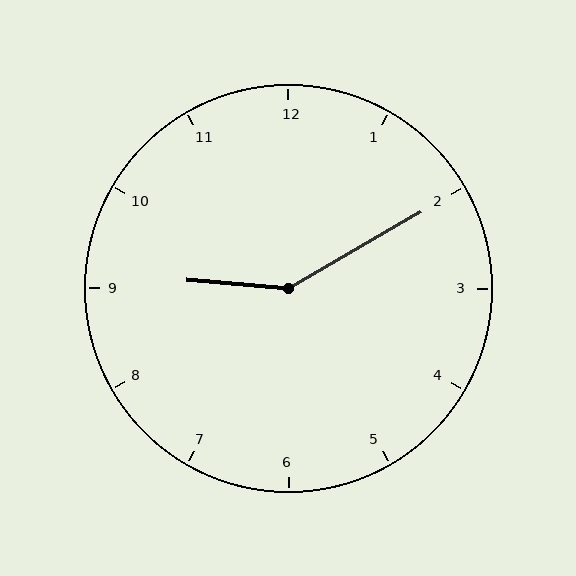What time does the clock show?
9:10.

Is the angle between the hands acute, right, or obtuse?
It is obtuse.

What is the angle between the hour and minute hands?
Approximately 145 degrees.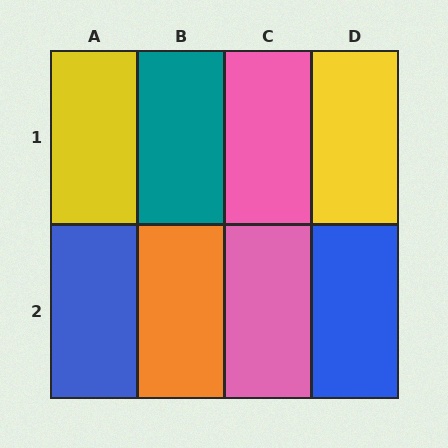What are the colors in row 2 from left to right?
Blue, orange, pink, blue.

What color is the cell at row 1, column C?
Pink.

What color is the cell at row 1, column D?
Yellow.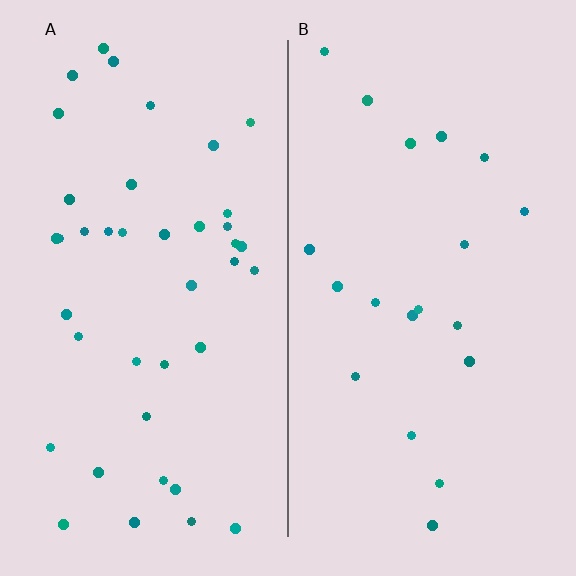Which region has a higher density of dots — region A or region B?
A (the left).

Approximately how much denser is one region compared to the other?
Approximately 2.1× — region A over region B.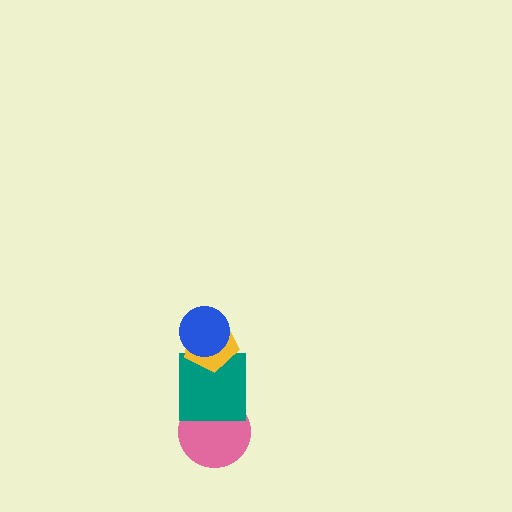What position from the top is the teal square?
The teal square is 3rd from the top.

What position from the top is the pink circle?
The pink circle is 4th from the top.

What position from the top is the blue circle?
The blue circle is 1st from the top.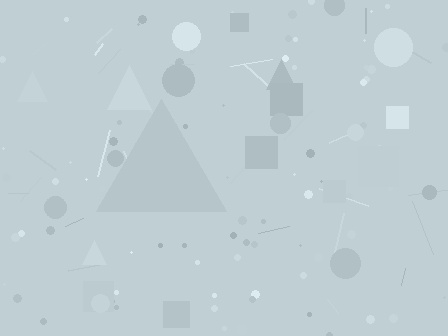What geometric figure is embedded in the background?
A triangle is embedded in the background.